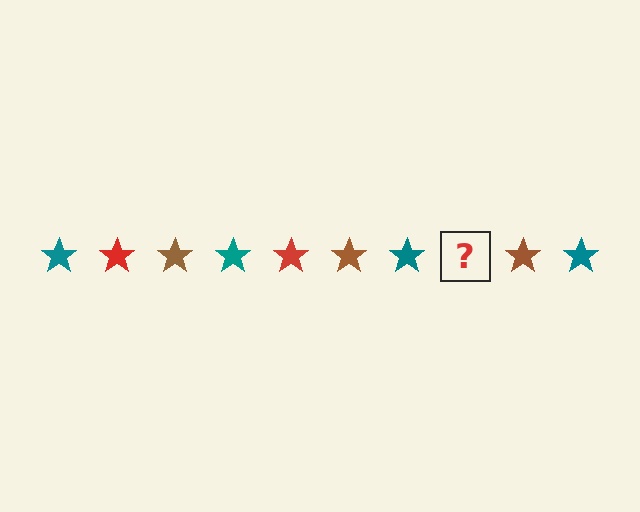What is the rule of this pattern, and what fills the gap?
The rule is that the pattern cycles through teal, red, brown stars. The gap should be filled with a red star.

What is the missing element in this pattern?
The missing element is a red star.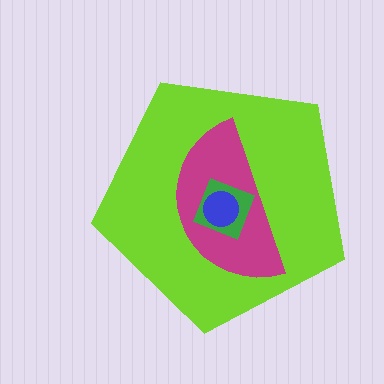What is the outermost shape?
The lime pentagon.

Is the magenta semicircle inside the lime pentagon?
Yes.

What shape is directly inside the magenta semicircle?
The green square.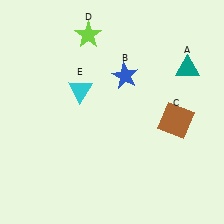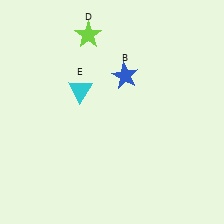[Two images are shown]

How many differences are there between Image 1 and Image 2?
There are 2 differences between the two images.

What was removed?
The brown square (C), the teal triangle (A) were removed in Image 2.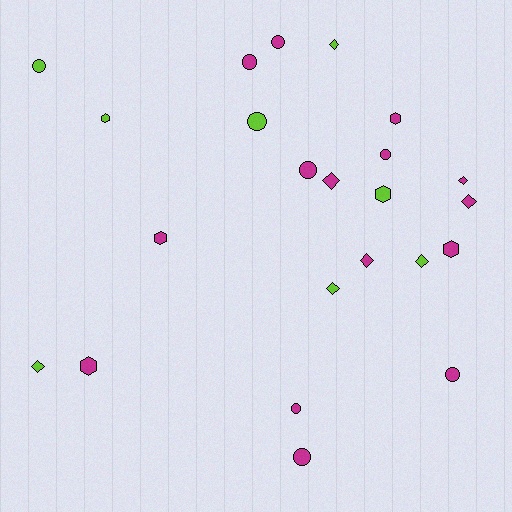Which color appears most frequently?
Magenta, with 15 objects.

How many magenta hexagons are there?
There are 4 magenta hexagons.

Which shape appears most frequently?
Circle, with 9 objects.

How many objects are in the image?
There are 23 objects.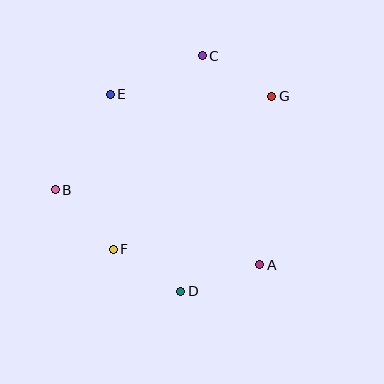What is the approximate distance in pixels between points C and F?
The distance between C and F is approximately 213 pixels.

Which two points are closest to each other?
Points D and F are closest to each other.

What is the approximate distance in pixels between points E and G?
The distance between E and G is approximately 161 pixels.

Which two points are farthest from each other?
Points C and D are farthest from each other.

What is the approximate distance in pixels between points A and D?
The distance between A and D is approximately 84 pixels.